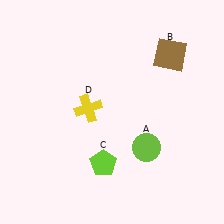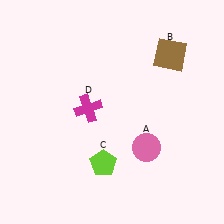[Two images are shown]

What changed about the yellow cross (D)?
In Image 1, D is yellow. In Image 2, it changed to magenta.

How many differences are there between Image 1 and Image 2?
There are 2 differences between the two images.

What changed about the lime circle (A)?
In Image 1, A is lime. In Image 2, it changed to pink.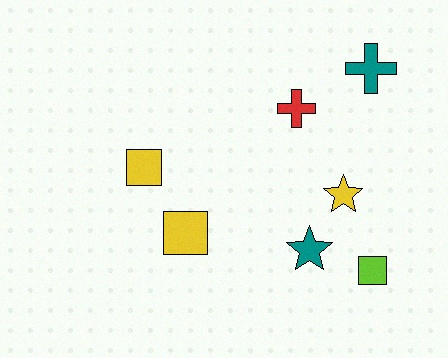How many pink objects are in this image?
There are no pink objects.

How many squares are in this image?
There are 3 squares.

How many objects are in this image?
There are 7 objects.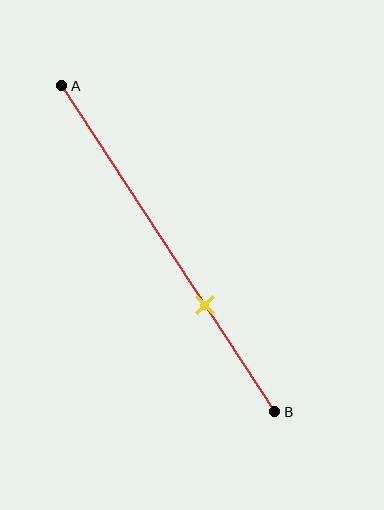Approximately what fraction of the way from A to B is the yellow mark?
The yellow mark is approximately 65% of the way from A to B.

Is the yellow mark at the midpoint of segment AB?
No, the mark is at about 65% from A, not at the 50% midpoint.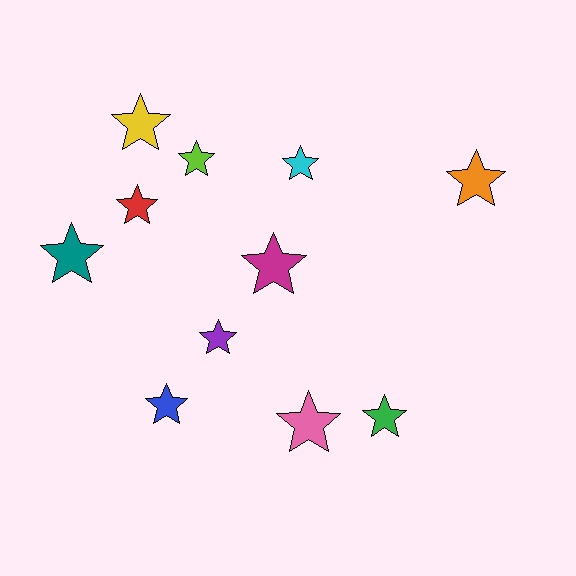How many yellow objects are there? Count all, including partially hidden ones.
There is 1 yellow object.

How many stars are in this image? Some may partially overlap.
There are 11 stars.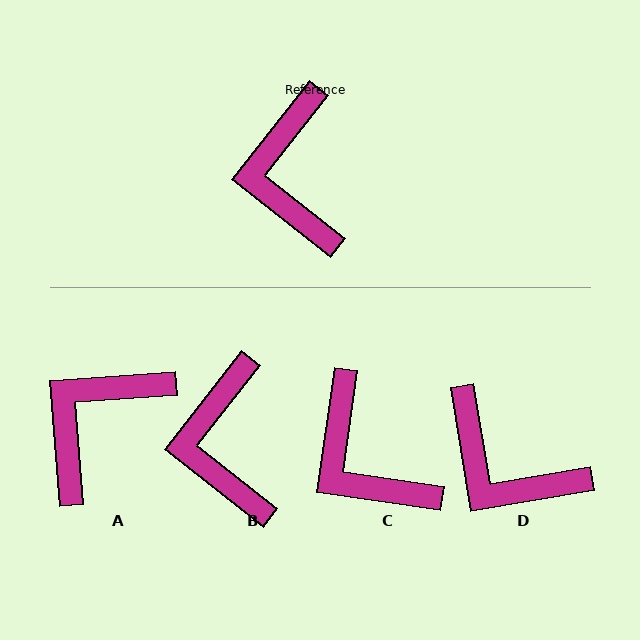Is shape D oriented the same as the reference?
No, it is off by about 48 degrees.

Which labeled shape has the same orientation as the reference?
B.